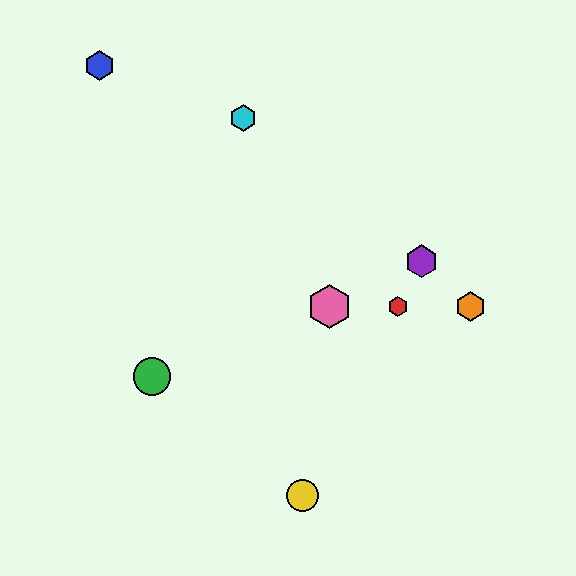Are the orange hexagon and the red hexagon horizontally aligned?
Yes, both are at y≈307.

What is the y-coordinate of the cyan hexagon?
The cyan hexagon is at y≈118.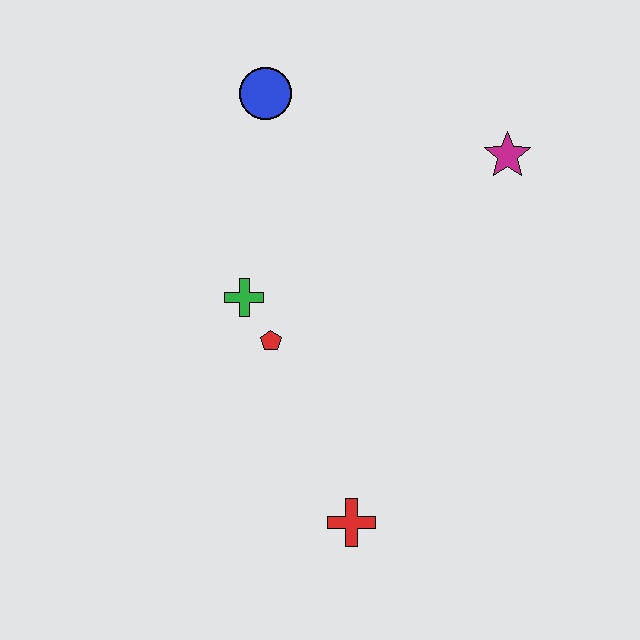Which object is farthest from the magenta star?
The red cross is farthest from the magenta star.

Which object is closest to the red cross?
The red pentagon is closest to the red cross.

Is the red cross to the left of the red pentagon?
No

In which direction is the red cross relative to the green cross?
The red cross is below the green cross.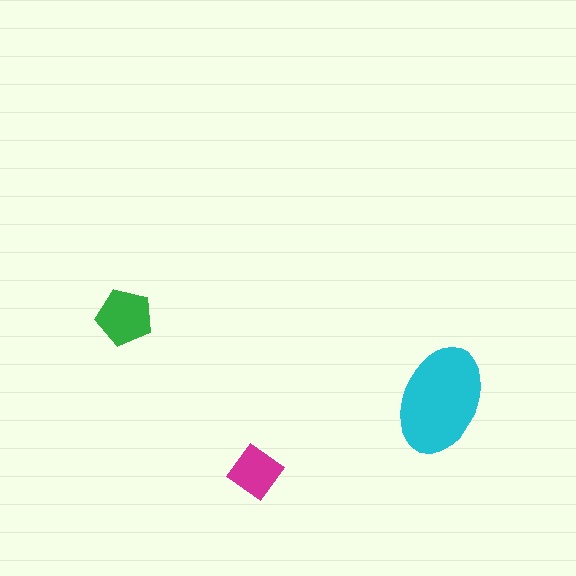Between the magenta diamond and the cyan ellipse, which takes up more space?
The cyan ellipse.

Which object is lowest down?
The magenta diamond is bottommost.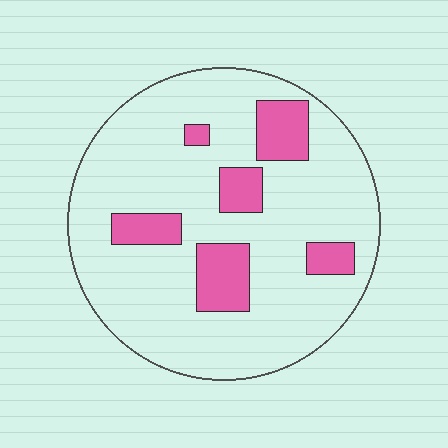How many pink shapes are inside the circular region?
6.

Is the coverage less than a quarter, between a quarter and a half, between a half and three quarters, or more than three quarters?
Less than a quarter.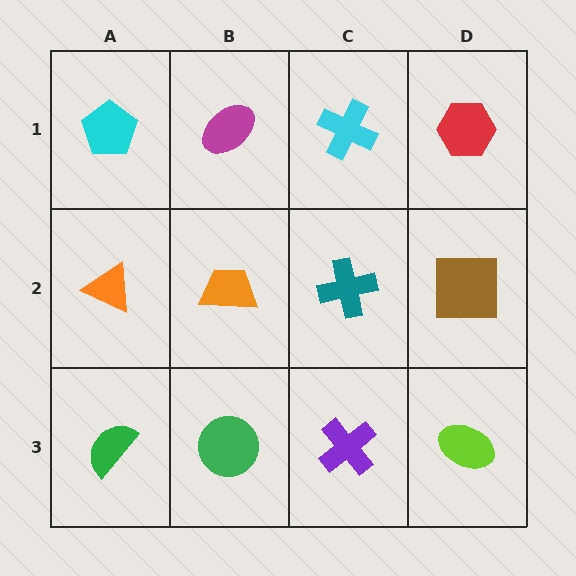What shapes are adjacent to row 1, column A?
An orange triangle (row 2, column A), a magenta ellipse (row 1, column B).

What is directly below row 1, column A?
An orange triangle.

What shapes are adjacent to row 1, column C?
A teal cross (row 2, column C), a magenta ellipse (row 1, column B), a red hexagon (row 1, column D).